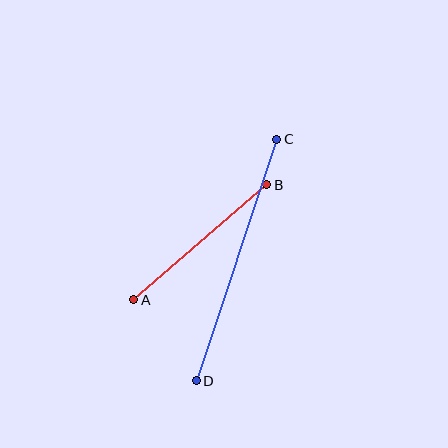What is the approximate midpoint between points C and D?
The midpoint is at approximately (237, 260) pixels.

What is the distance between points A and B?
The distance is approximately 176 pixels.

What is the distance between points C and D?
The distance is approximately 255 pixels.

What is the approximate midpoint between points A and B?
The midpoint is at approximately (200, 242) pixels.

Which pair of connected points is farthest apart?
Points C and D are farthest apart.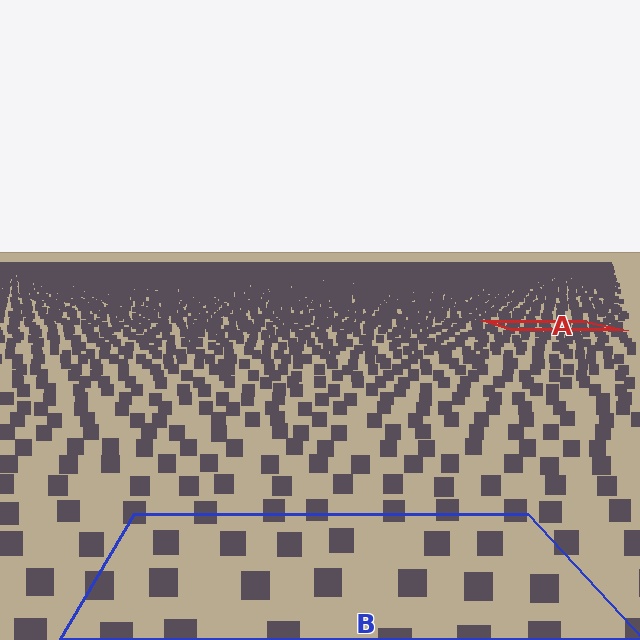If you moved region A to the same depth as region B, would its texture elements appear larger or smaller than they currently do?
They would appear larger. At a closer depth, the same texture elements are projected at a bigger on-screen size.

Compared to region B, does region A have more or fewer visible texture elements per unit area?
Region A has more texture elements per unit area — they are packed more densely because it is farther away.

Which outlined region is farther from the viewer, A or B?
Region A is farther from the viewer — the texture elements inside it appear smaller and more densely packed.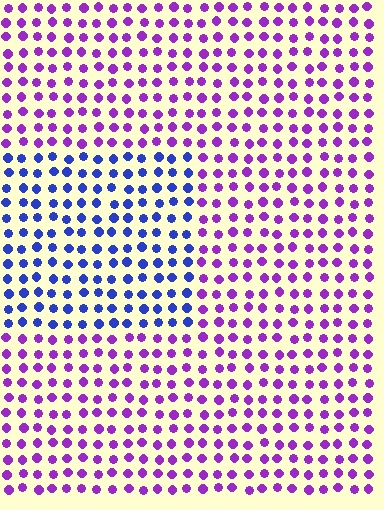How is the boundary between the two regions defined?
The boundary is defined purely by a slight shift in hue (about 52 degrees). Spacing, size, and orientation are identical on both sides.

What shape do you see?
I see a rectangle.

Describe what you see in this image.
The image is filled with small purple elements in a uniform arrangement. A rectangle-shaped region is visible where the elements are tinted to a slightly different hue, forming a subtle color boundary.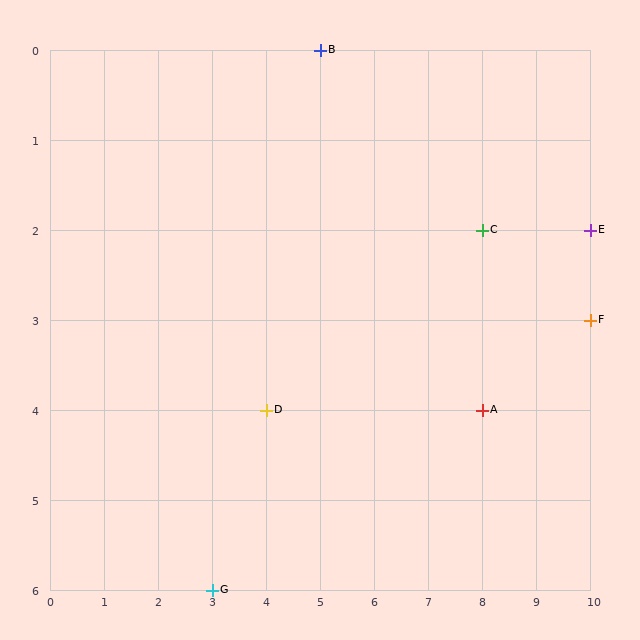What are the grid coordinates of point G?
Point G is at grid coordinates (3, 6).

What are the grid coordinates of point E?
Point E is at grid coordinates (10, 2).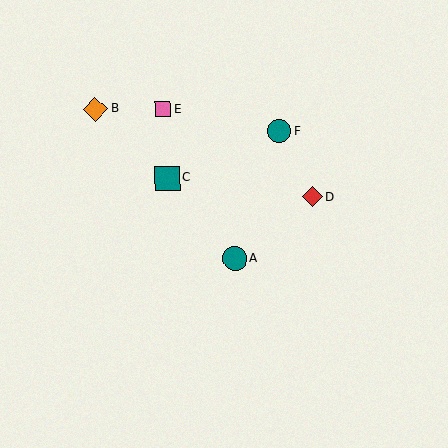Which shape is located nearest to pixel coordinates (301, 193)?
The red diamond (labeled D) at (312, 197) is nearest to that location.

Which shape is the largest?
The teal square (labeled C) is the largest.